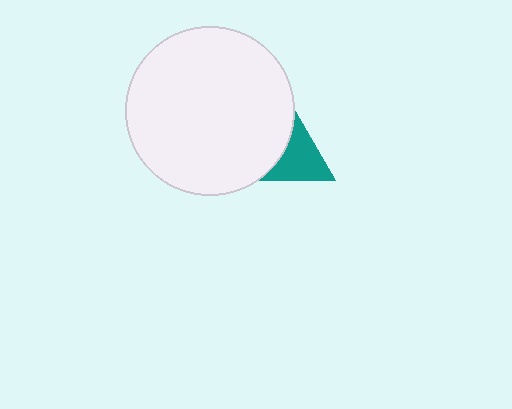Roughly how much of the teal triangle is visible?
A small part of it is visible (roughly 38%).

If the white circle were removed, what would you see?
You would see the complete teal triangle.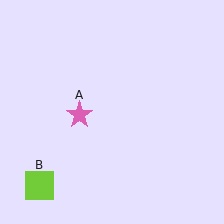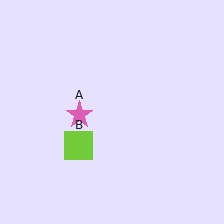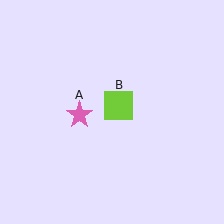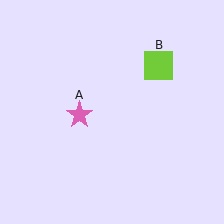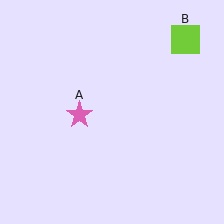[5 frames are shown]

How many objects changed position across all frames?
1 object changed position: lime square (object B).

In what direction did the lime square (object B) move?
The lime square (object B) moved up and to the right.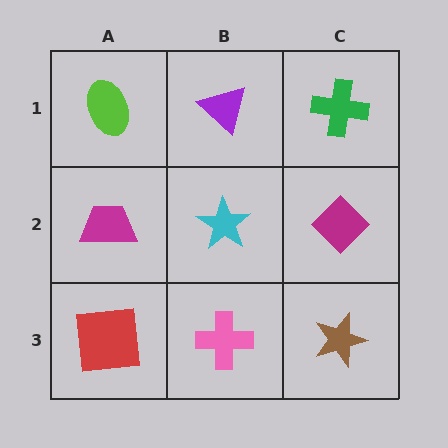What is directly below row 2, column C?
A brown star.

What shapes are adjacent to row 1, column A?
A magenta trapezoid (row 2, column A), a purple triangle (row 1, column B).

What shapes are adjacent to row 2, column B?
A purple triangle (row 1, column B), a pink cross (row 3, column B), a magenta trapezoid (row 2, column A), a magenta diamond (row 2, column C).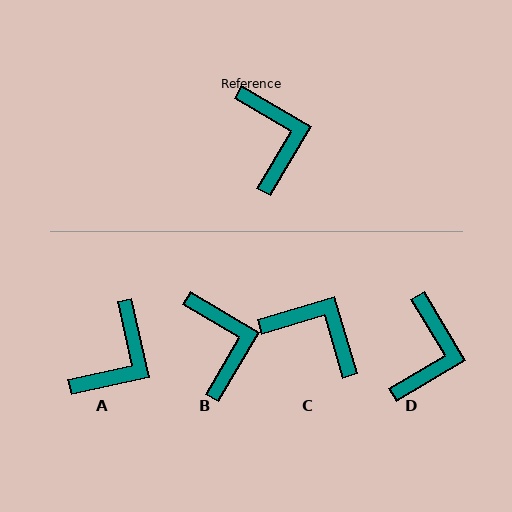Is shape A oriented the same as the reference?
No, it is off by about 47 degrees.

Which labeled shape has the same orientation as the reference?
B.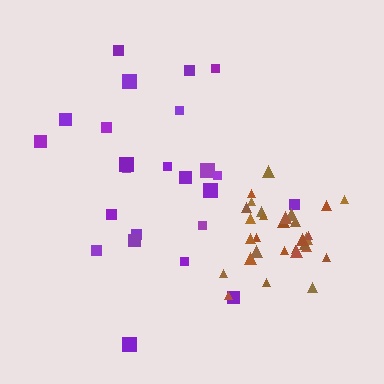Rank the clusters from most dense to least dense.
brown, purple.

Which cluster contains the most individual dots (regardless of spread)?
Brown (30).